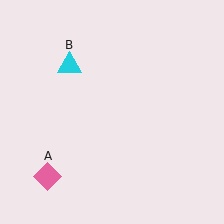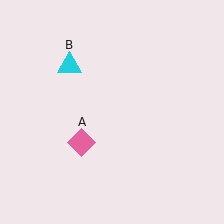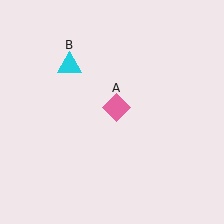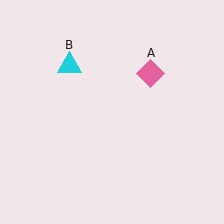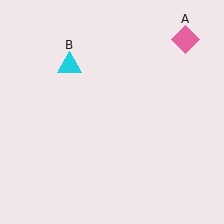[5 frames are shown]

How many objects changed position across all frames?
1 object changed position: pink diamond (object A).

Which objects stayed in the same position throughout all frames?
Cyan triangle (object B) remained stationary.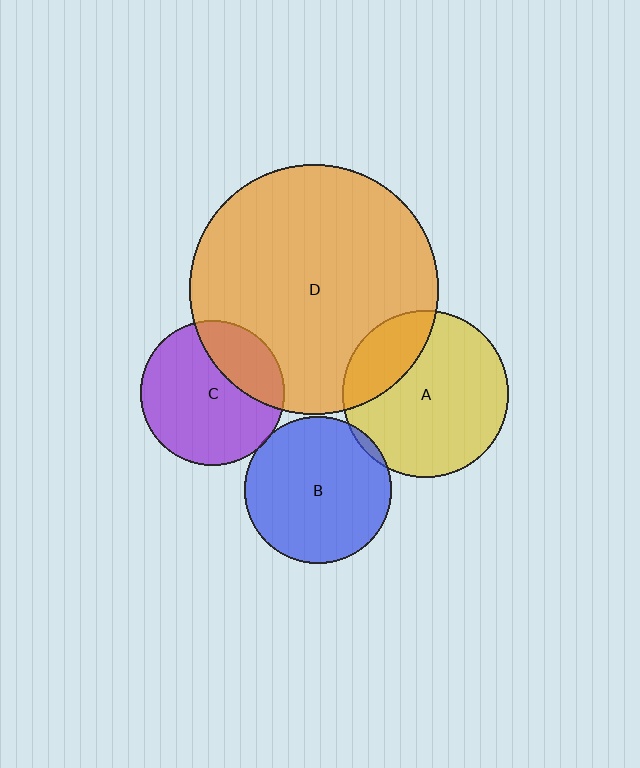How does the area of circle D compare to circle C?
Approximately 3.0 times.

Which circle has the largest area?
Circle D (orange).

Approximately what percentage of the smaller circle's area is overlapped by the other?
Approximately 5%.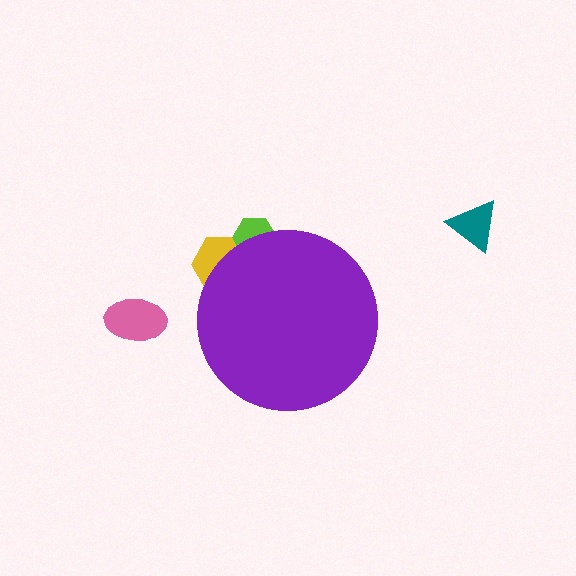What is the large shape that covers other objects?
A purple circle.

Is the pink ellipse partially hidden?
No, the pink ellipse is fully visible.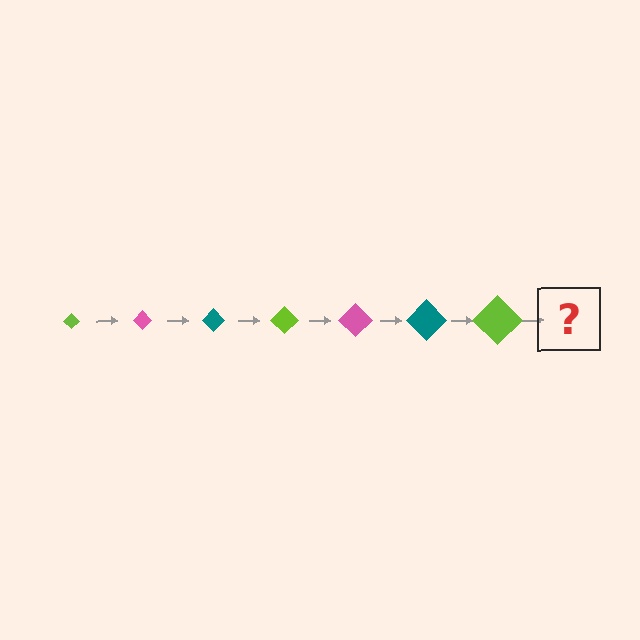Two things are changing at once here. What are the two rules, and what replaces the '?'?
The two rules are that the diamond grows larger each step and the color cycles through lime, pink, and teal. The '?' should be a pink diamond, larger than the previous one.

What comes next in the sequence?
The next element should be a pink diamond, larger than the previous one.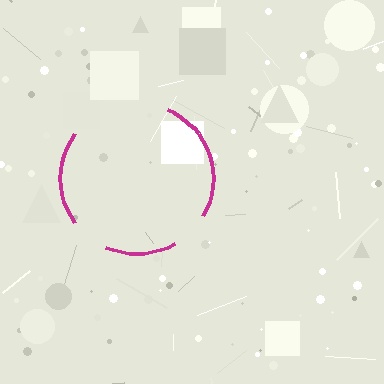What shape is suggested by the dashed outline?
The dashed outline suggests a circle.